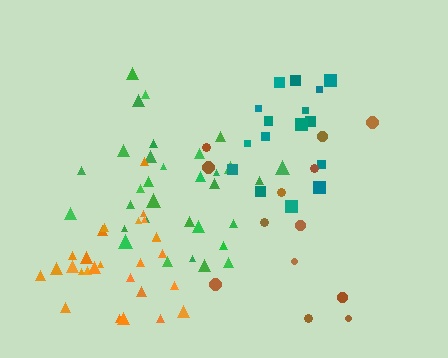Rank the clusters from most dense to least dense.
green, orange, teal, brown.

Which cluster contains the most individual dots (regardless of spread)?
Green (33).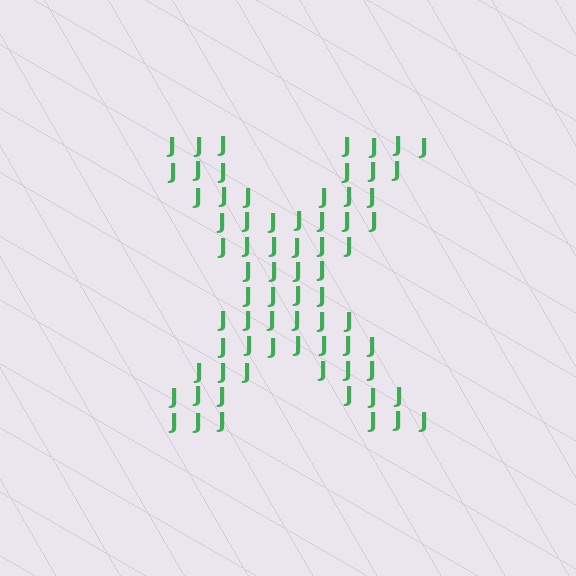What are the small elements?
The small elements are letter J's.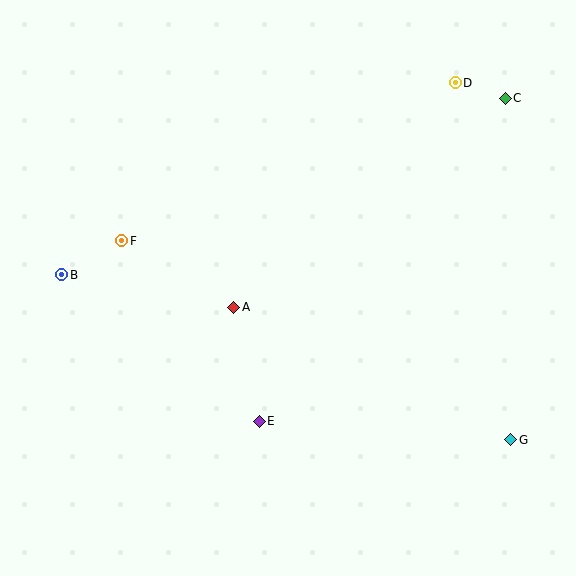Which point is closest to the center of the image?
Point A at (234, 307) is closest to the center.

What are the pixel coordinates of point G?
Point G is at (511, 440).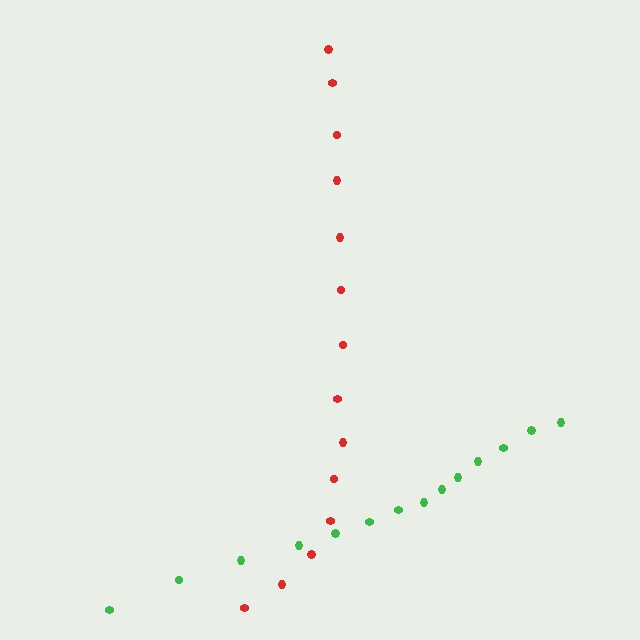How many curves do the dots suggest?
There are 2 distinct paths.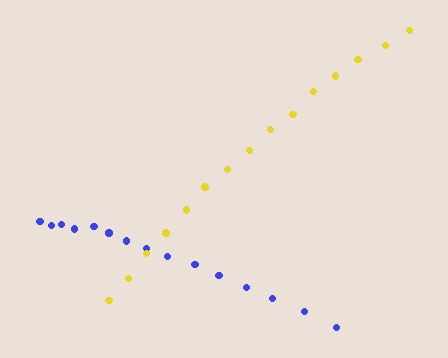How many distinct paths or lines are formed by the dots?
There are 2 distinct paths.